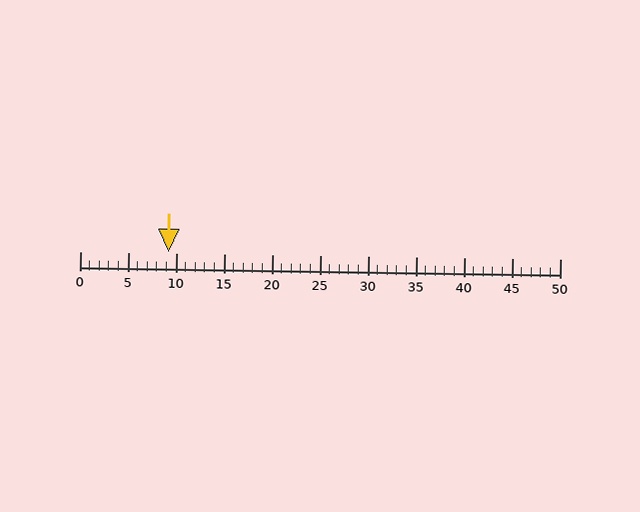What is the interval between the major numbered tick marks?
The major tick marks are spaced 5 units apart.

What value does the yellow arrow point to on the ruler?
The yellow arrow points to approximately 9.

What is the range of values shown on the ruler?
The ruler shows values from 0 to 50.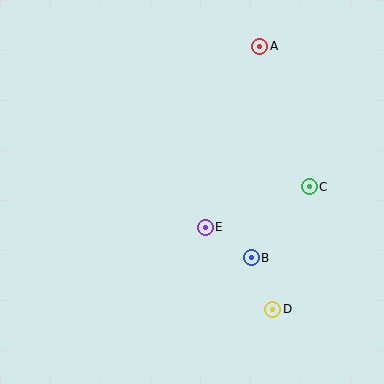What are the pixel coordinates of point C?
Point C is at (309, 187).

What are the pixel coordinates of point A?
Point A is at (260, 46).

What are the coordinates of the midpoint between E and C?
The midpoint between E and C is at (257, 207).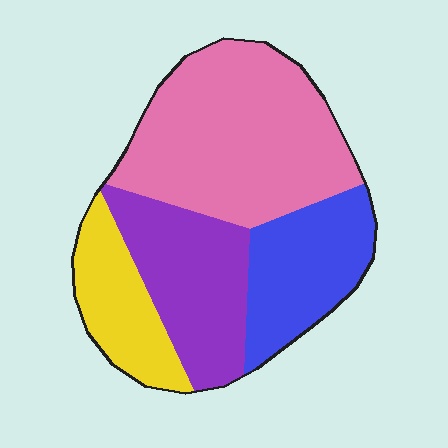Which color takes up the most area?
Pink, at roughly 40%.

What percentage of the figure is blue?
Blue covers about 20% of the figure.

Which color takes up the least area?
Yellow, at roughly 15%.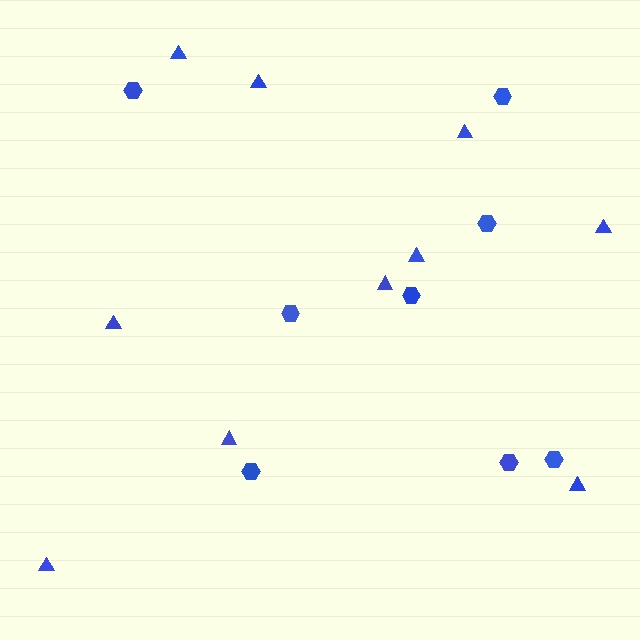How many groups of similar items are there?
There are 2 groups: one group of triangles (10) and one group of hexagons (8).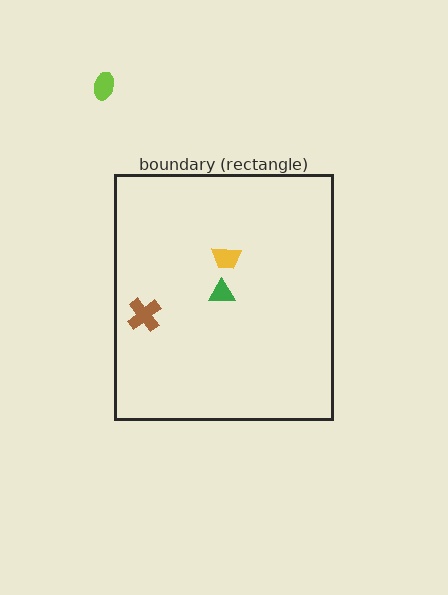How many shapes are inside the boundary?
3 inside, 1 outside.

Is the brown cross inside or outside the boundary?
Inside.